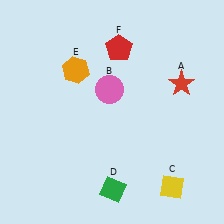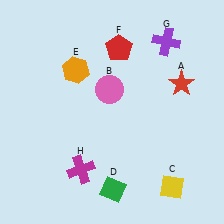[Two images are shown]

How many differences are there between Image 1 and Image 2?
There are 2 differences between the two images.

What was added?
A purple cross (G), a magenta cross (H) were added in Image 2.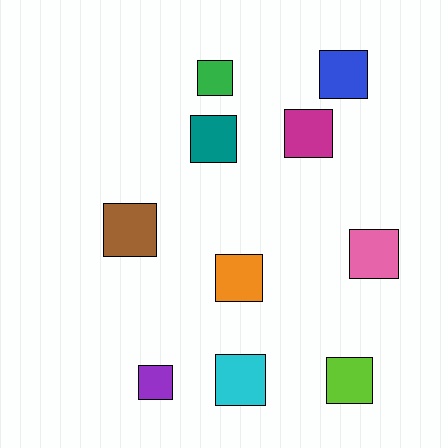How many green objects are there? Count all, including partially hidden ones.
There is 1 green object.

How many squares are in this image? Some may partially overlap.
There are 10 squares.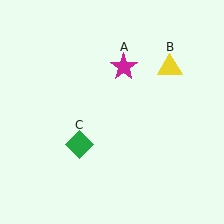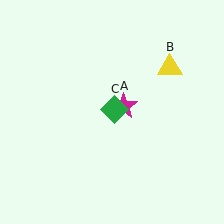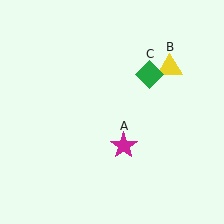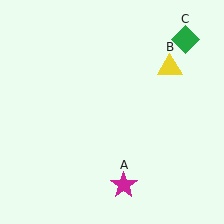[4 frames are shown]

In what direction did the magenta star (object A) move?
The magenta star (object A) moved down.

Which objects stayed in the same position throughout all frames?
Yellow triangle (object B) remained stationary.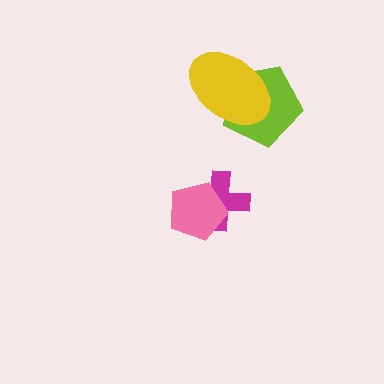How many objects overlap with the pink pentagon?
1 object overlaps with the pink pentagon.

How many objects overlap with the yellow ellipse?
1 object overlaps with the yellow ellipse.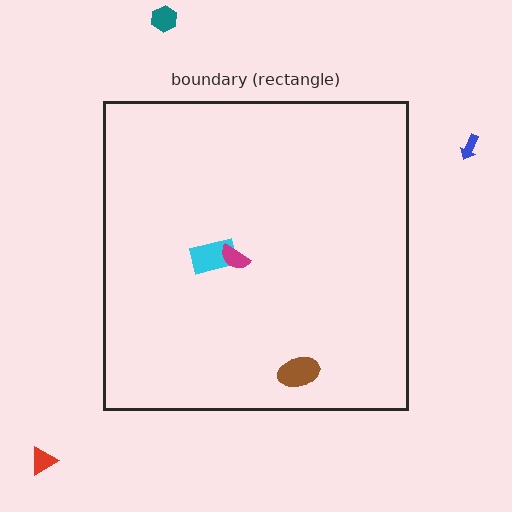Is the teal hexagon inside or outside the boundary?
Outside.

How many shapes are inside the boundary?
3 inside, 3 outside.